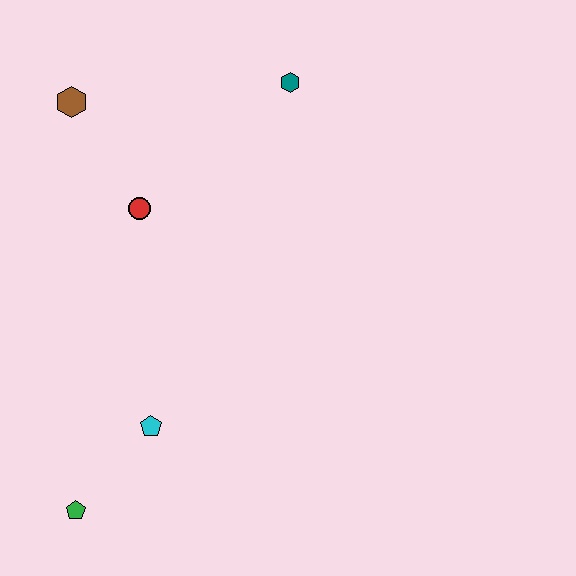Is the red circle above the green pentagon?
Yes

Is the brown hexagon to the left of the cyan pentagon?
Yes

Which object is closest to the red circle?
The brown hexagon is closest to the red circle.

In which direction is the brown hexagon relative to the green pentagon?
The brown hexagon is above the green pentagon.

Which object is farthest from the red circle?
The green pentagon is farthest from the red circle.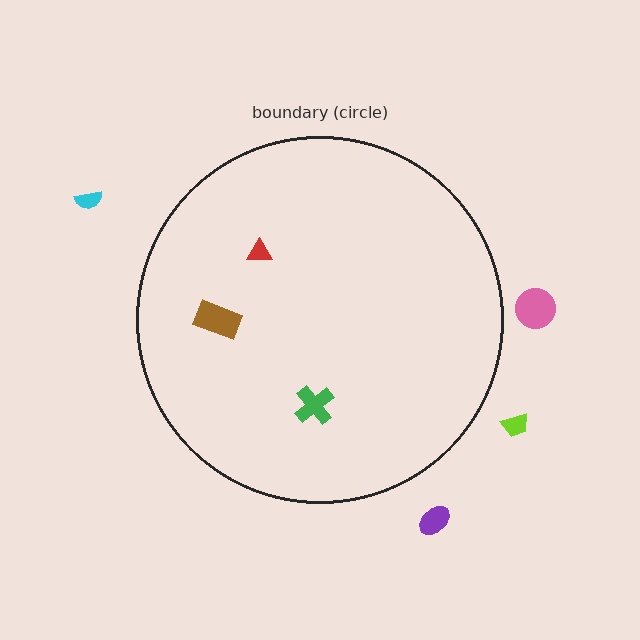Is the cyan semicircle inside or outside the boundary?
Outside.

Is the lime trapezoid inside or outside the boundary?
Outside.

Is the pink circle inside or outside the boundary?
Outside.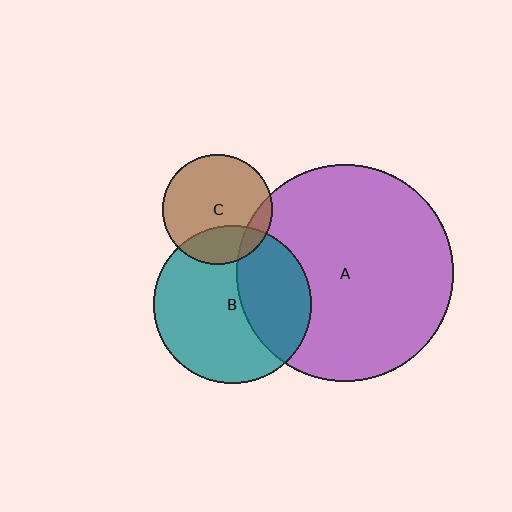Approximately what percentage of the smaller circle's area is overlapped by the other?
Approximately 35%.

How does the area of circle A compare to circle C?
Approximately 3.9 times.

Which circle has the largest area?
Circle A (purple).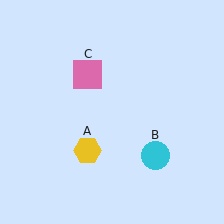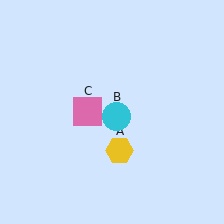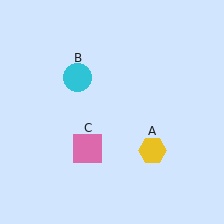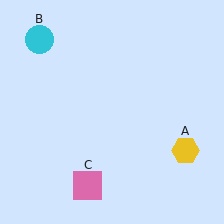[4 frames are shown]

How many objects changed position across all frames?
3 objects changed position: yellow hexagon (object A), cyan circle (object B), pink square (object C).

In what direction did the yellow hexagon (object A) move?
The yellow hexagon (object A) moved right.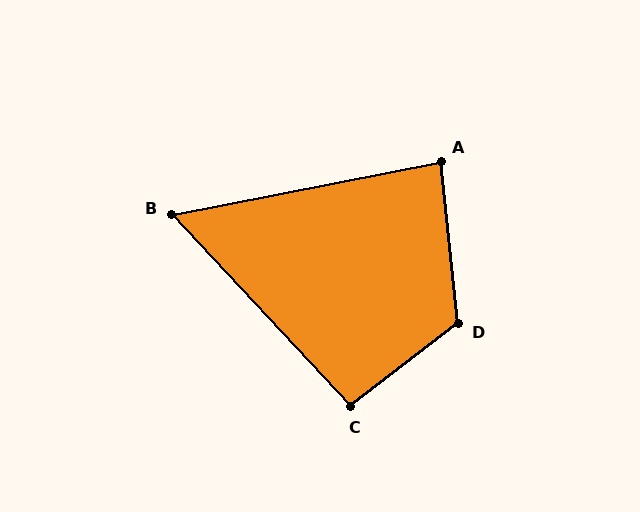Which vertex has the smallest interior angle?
B, at approximately 58 degrees.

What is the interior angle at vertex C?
Approximately 95 degrees (obtuse).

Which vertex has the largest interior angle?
D, at approximately 122 degrees.